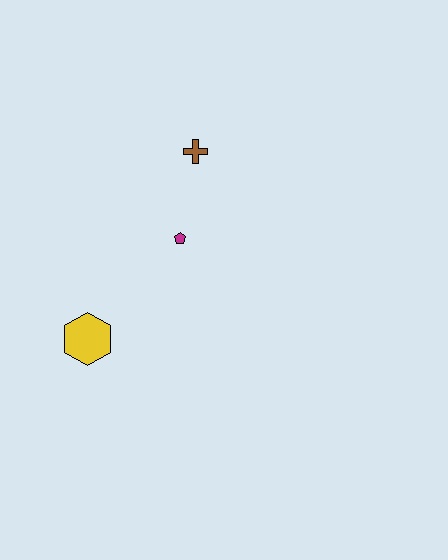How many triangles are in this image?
There are no triangles.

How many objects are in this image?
There are 3 objects.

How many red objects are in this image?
There are no red objects.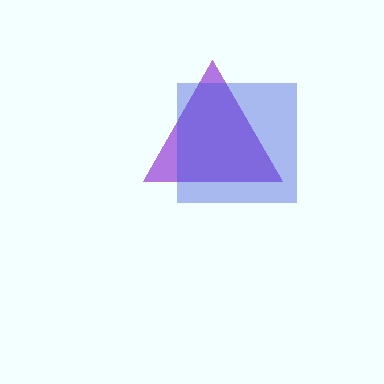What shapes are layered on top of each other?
The layered shapes are: a purple triangle, a blue square.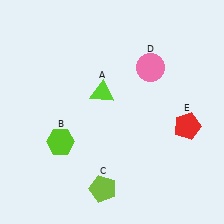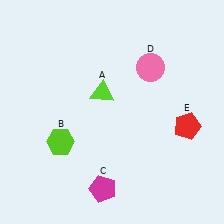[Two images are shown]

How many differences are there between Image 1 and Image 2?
There is 1 difference between the two images.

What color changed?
The pentagon (C) changed from lime in Image 1 to magenta in Image 2.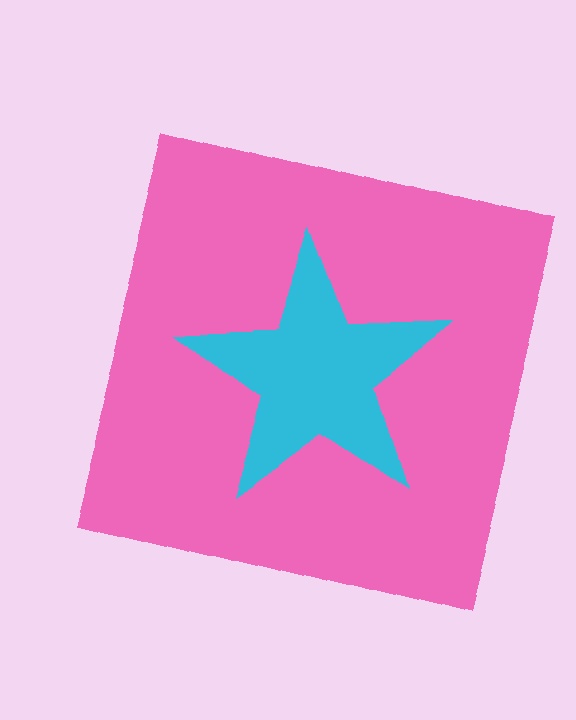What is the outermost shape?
The pink square.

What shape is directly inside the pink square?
The cyan star.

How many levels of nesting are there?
2.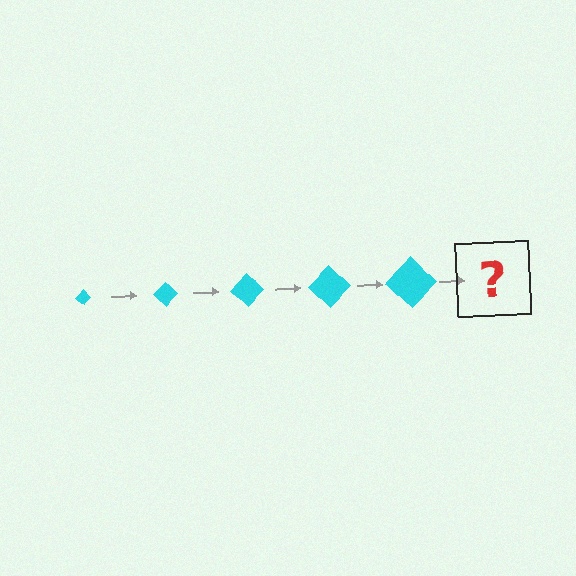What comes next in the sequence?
The next element should be a cyan diamond, larger than the previous one.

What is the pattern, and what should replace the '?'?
The pattern is that the diamond gets progressively larger each step. The '?' should be a cyan diamond, larger than the previous one.